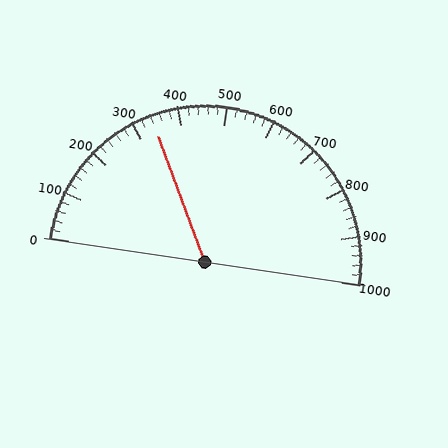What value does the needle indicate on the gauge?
The needle indicates approximately 340.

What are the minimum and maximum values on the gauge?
The gauge ranges from 0 to 1000.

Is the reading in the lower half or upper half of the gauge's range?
The reading is in the lower half of the range (0 to 1000).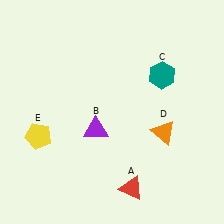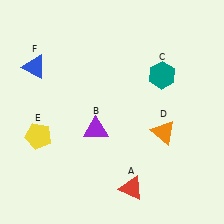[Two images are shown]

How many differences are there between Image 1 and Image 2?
There is 1 difference between the two images.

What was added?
A blue triangle (F) was added in Image 2.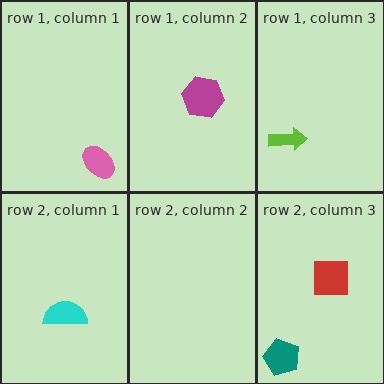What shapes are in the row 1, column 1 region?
The pink ellipse.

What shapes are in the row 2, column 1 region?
The cyan semicircle.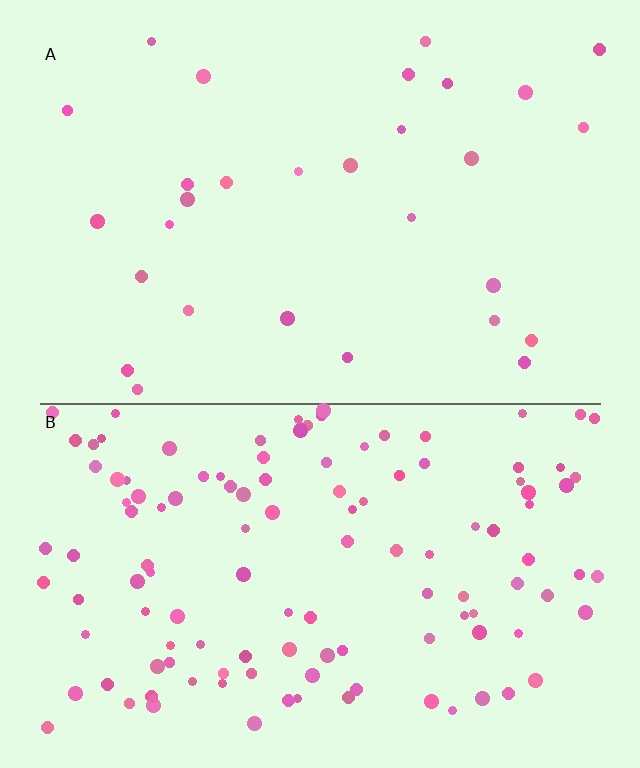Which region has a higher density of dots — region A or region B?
B (the bottom).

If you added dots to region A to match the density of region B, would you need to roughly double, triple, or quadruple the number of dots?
Approximately quadruple.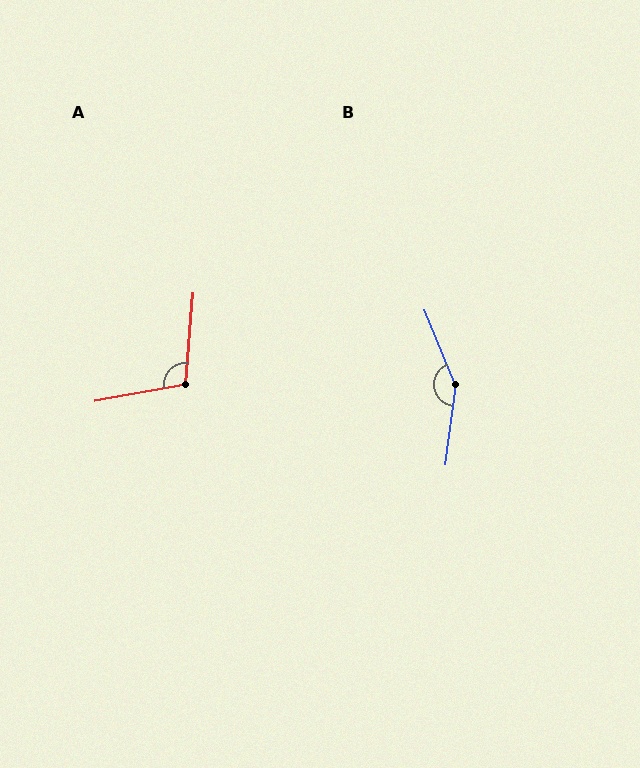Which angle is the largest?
B, at approximately 150 degrees.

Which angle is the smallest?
A, at approximately 105 degrees.